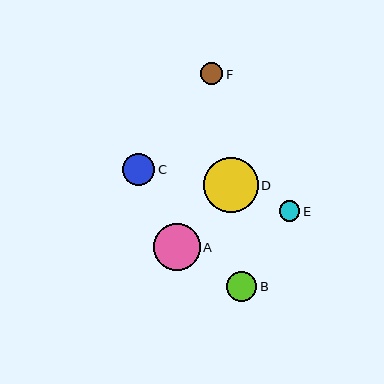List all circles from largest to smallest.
From largest to smallest: D, A, C, B, F, E.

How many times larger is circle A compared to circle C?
Circle A is approximately 1.5 times the size of circle C.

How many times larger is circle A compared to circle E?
Circle A is approximately 2.3 times the size of circle E.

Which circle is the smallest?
Circle E is the smallest with a size of approximately 21 pixels.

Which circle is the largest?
Circle D is the largest with a size of approximately 55 pixels.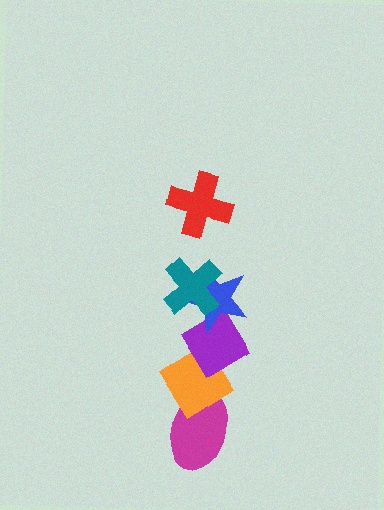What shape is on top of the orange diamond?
The purple diamond is on top of the orange diamond.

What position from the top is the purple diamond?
The purple diamond is 4th from the top.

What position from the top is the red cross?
The red cross is 1st from the top.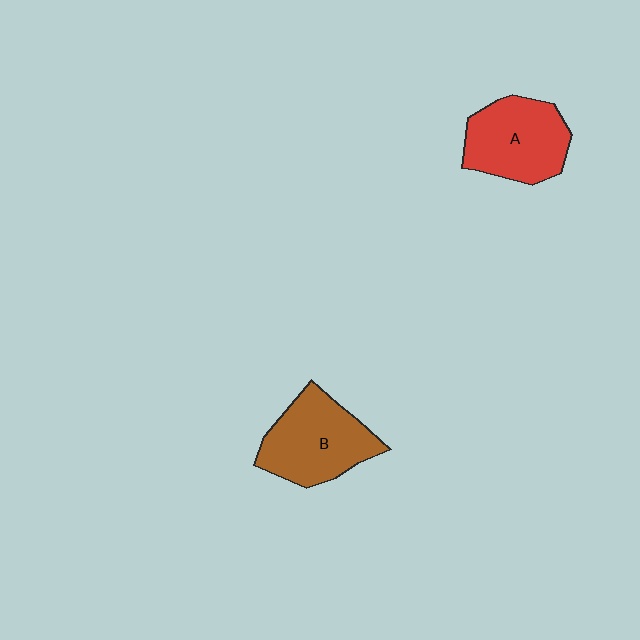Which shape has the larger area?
Shape B (brown).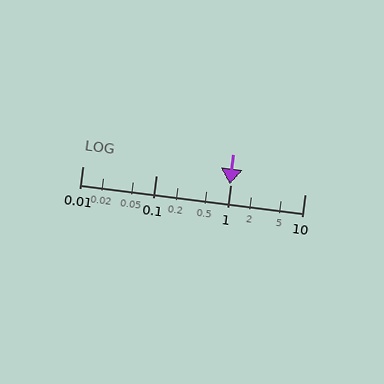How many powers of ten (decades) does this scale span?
The scale spans 3 decades, from 0.01 to 10.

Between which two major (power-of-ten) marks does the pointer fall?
The pointer is between 0.1 and 1.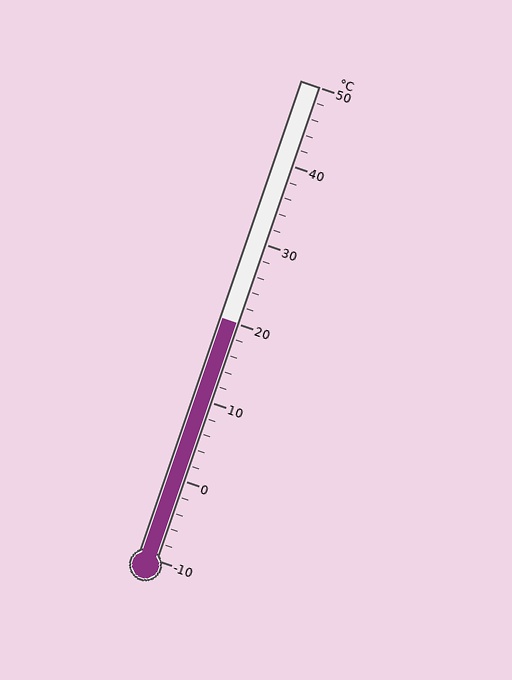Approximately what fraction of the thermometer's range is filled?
The thermometer is filled to approximately 50% of its range.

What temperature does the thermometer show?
The thermometer shows approximately 20°C.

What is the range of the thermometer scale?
The thermometer scale ranges from -10°C to 50°C.